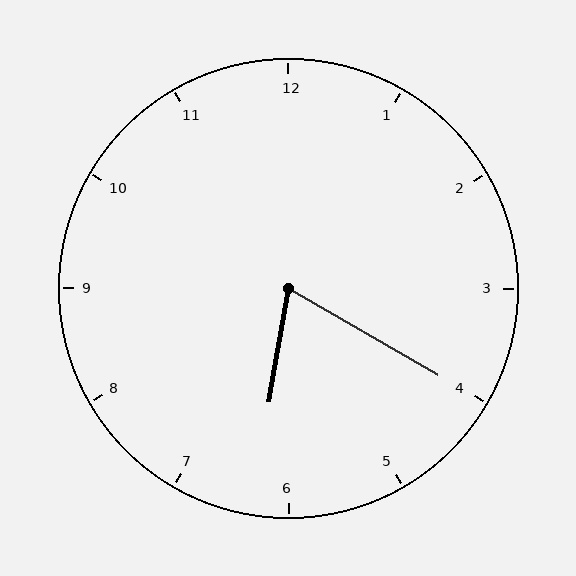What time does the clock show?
6:20.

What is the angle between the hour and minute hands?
Approximately 70 degrees.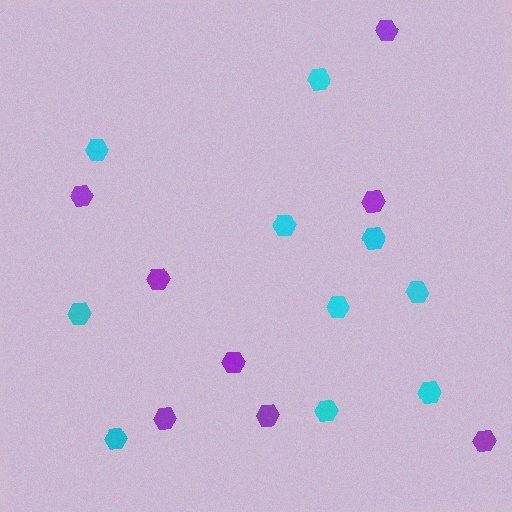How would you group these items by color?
There are 2 groups: one group of cyan hexagons (10) and one group of purple hexagons (8).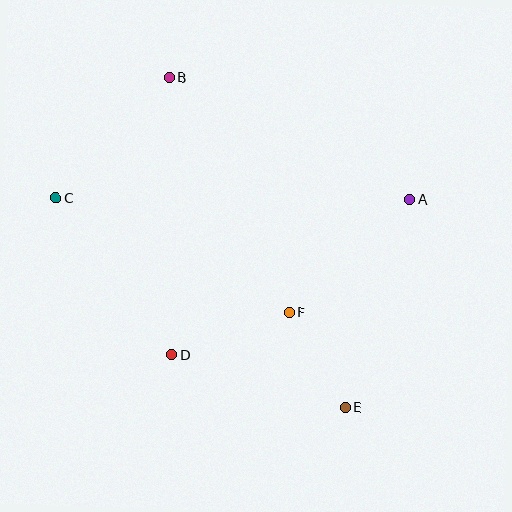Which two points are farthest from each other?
Points B and E are farthest from each other.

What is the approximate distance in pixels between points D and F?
The distance between D and F is approximately 126 pixels.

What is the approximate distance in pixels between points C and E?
The distance between C and E is approximately 358 pixels.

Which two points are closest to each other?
Points E and F are closest to each other.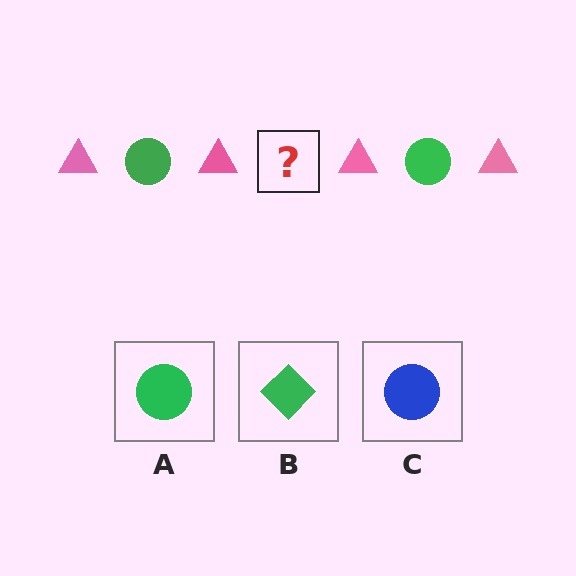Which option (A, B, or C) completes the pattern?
A.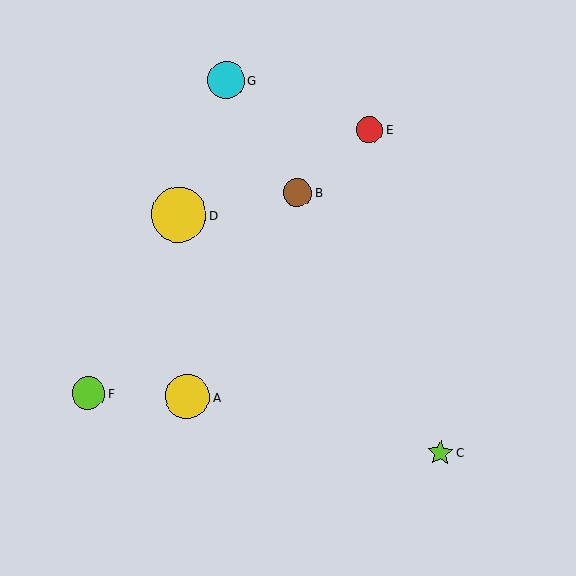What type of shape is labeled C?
Shape C is a lime star.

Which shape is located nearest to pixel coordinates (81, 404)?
The lime circle (labeled F) at (88, 393) is nearest to that location.